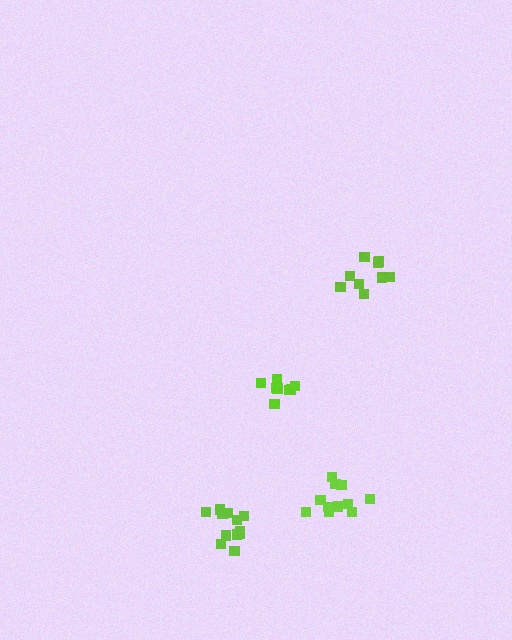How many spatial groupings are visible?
There are 4 spatial groupings.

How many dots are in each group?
Group 1: 12 dots, Group 2: 9 dots, Group 3: 8 dots, Group 4: 11 dots (40 total).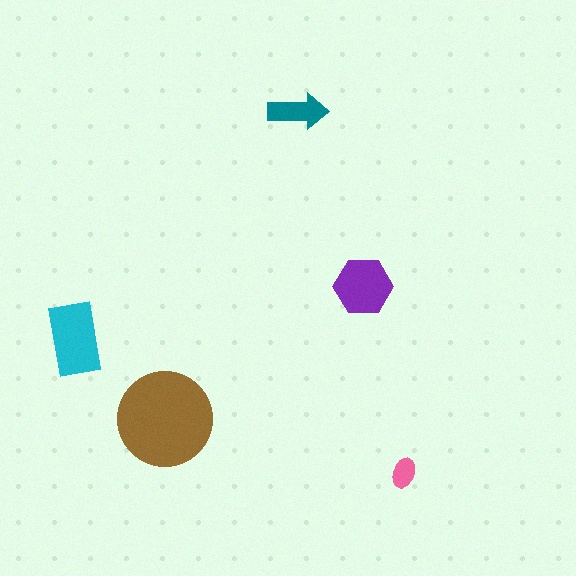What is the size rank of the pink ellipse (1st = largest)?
5th.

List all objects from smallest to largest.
The pink ellipse, the teal arrow, the purple hexagon, the cyan rectangle, the brown circle.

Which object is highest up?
The teal arrow is topmost.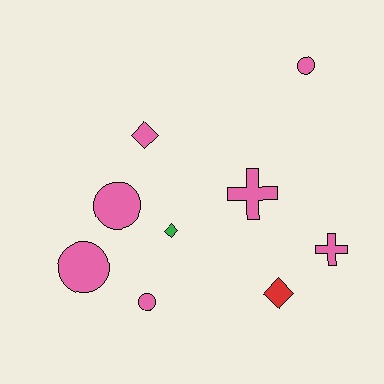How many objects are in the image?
There are 9 objects.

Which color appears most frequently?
Pink, with 7 objects.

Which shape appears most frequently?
Circle, with 4 objects.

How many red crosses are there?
There are no red crosses.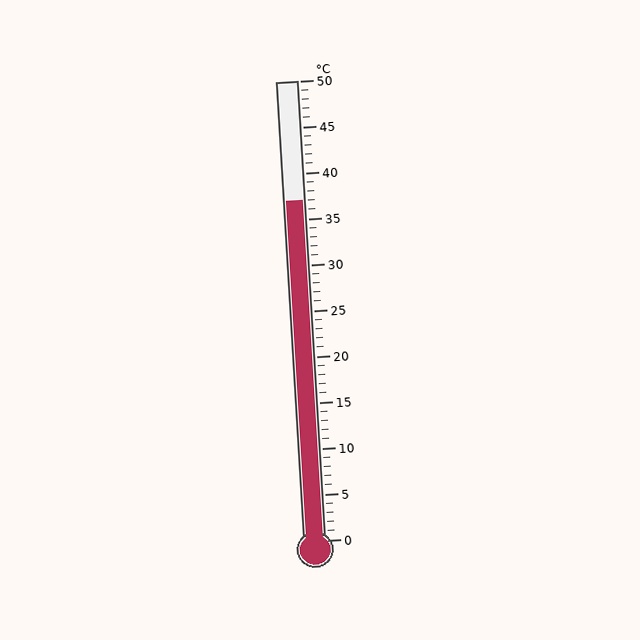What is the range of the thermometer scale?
The thermometer scale ranges from 0°C to 50°C.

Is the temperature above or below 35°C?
The temperature is above 35°C.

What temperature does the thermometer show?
The thermometer shows approximately 37°C.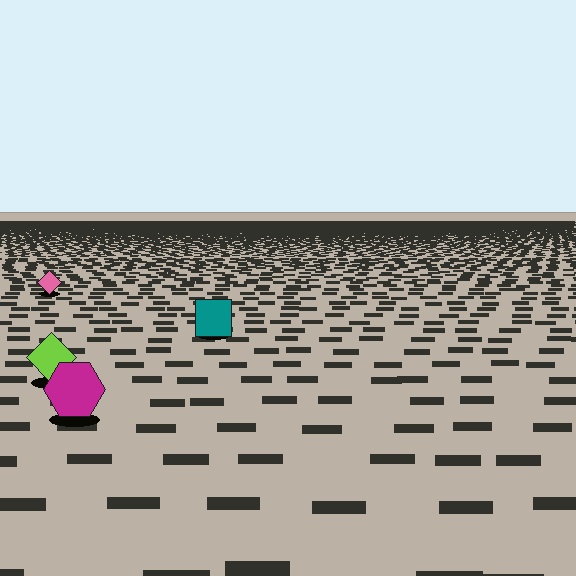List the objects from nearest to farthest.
From nearest to farthest: the magenta hexagon, the lime diamond, the teal square, the pink diamond.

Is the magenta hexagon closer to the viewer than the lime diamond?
Yes. The magenta hexagon is closer — you can tell from the texture gradient: the ground texture is coarser near it.